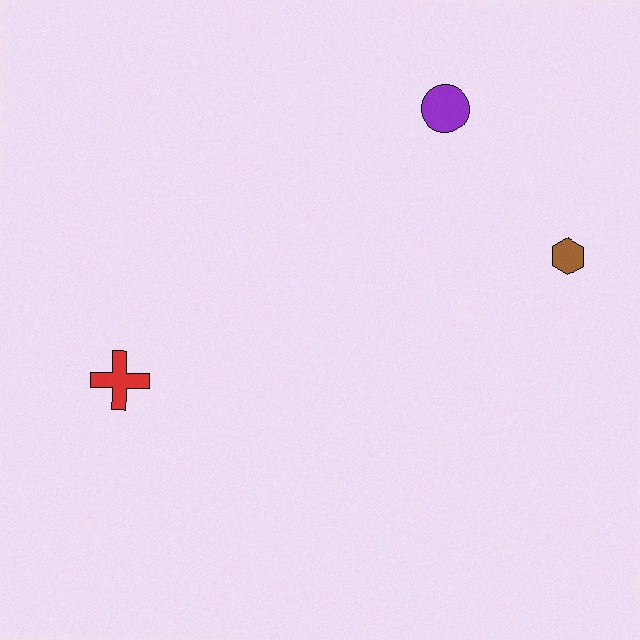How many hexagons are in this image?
There is 1 hexagon.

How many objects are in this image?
There are 3 objects.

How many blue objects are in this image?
There are no blue objects.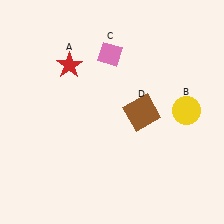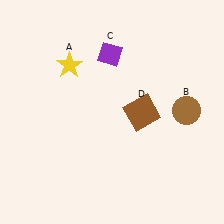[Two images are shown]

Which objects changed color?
A changed from red to yellow. B changed from yellow to brown. C changed from pink to purple.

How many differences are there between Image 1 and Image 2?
There are 3 differences between the two images.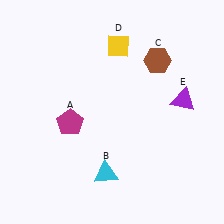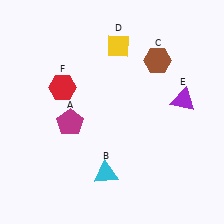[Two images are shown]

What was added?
A red hexagon (F) was added in Image 2.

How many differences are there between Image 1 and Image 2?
There is 1 difference between the two images.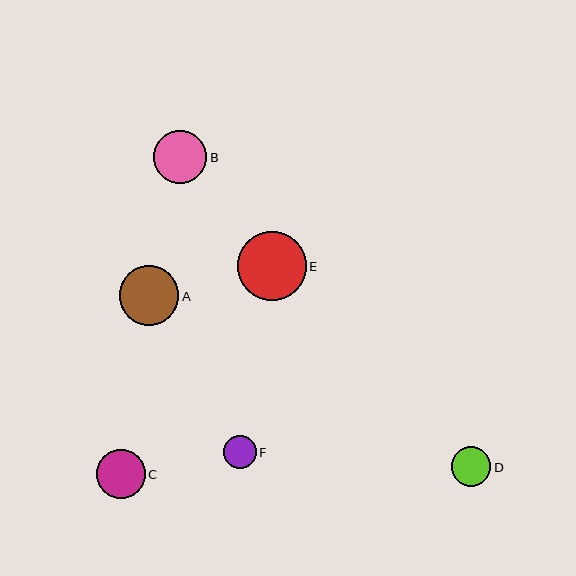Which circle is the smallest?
Circle F is the smallest with a size of approximately 33 pixels.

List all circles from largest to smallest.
From largest to smallest: E, A, B, C, D, F.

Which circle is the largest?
Circle E is the largest with a size of approximately 69 pixels.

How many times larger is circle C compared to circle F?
Circle C is approximately 1.5 times the size of circle F.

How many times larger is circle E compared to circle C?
Circle E is approximately 1.4 times the size of circle C.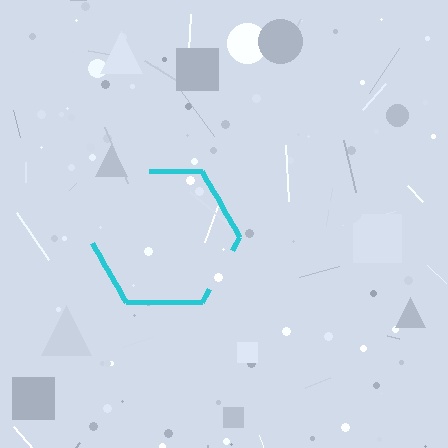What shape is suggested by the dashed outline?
The dashed outline suggests a hexagon.